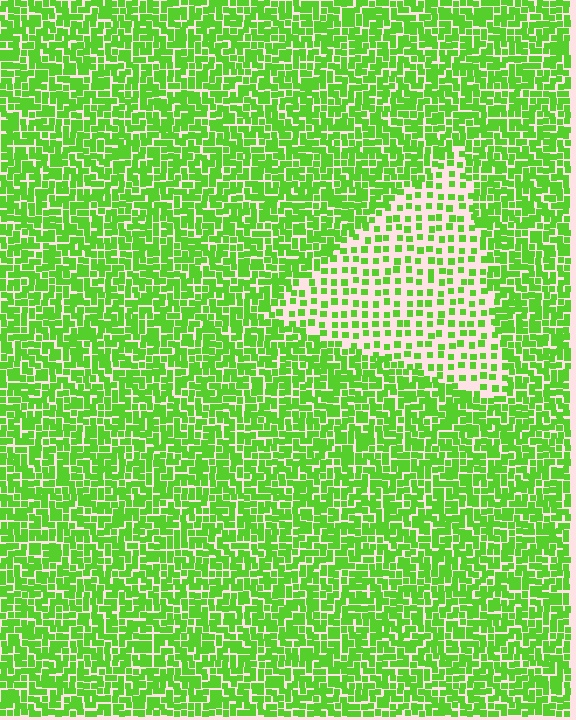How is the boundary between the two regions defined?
The boundary is defined by a change in element density (approximately 2.3x ratio). All elements are the same color, size, and shape.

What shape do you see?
I see a triangle.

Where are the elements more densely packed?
The elements are more densely packed outside the triangle boundary.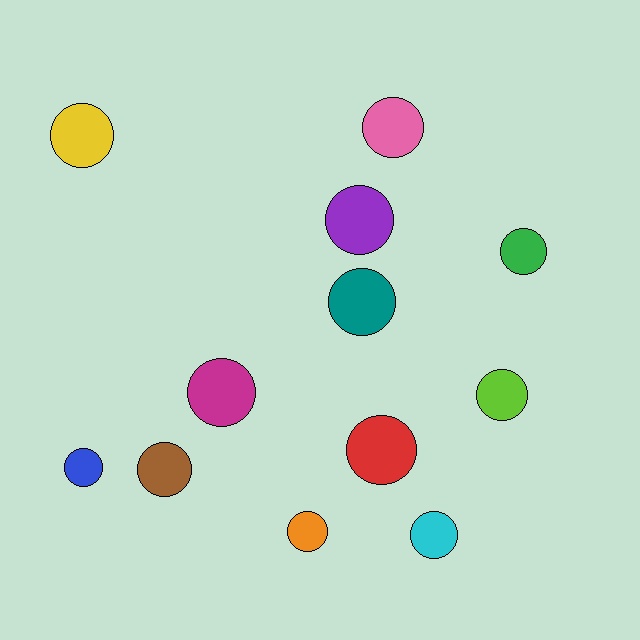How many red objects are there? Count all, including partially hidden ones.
There is 1 red object.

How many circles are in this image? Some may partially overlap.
There are 12 circles.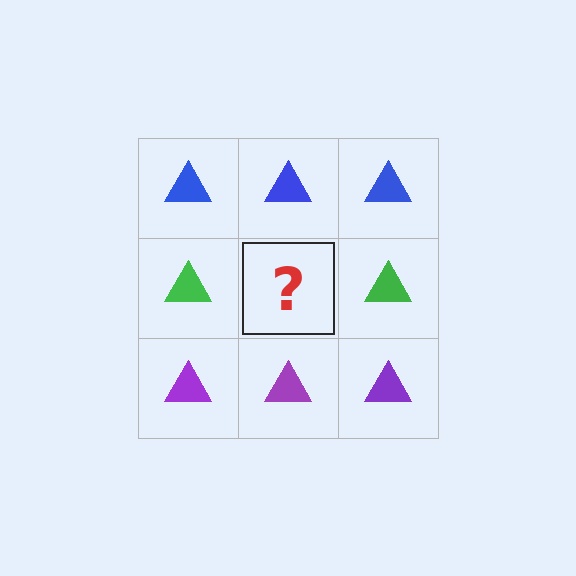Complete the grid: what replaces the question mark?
The question mark should be replaced with a green triangle.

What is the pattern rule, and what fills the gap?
The rule is that each row has a consistent color. The gap should be filled with a green triangle.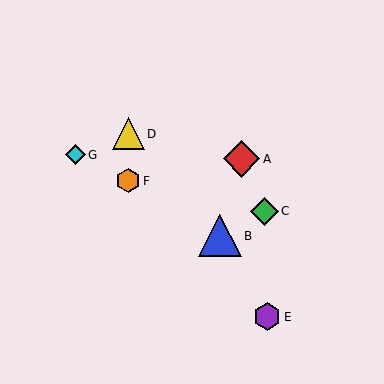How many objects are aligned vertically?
2 objects (D, F) are aligned vertically.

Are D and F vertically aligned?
Yes, both are at x≈128.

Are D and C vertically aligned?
No, D is at x≈128 and C is at x≈264.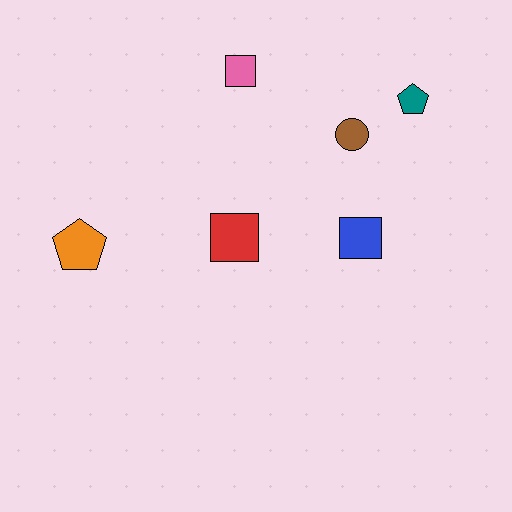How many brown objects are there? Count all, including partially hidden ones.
There is 1 brown object.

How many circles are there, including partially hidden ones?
There is 1 circle.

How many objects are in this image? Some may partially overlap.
There are 6 objects.